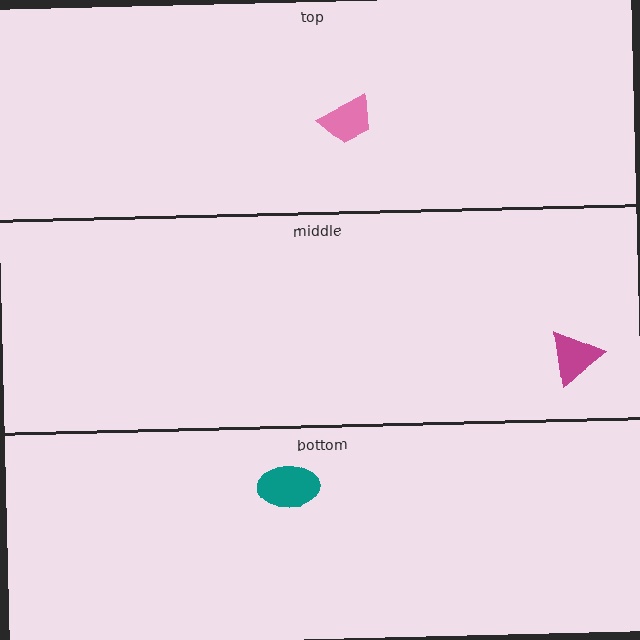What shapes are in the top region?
The pink trapezoid.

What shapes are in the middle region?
The magenta triangle.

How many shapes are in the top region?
1.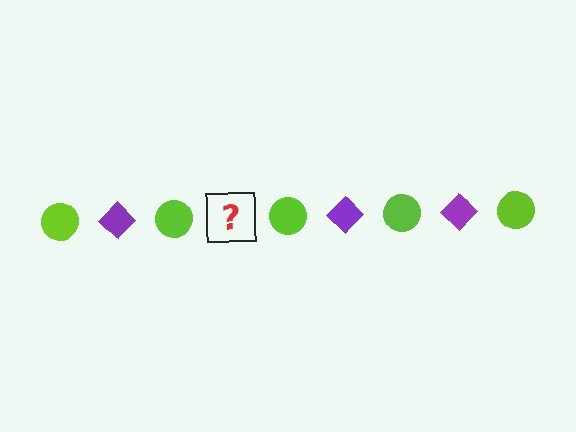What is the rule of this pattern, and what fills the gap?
The rule is that the pattern alternates between lime circle and purple diamond. The gap should be filled with a purple diamond.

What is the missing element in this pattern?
The missing element is a purple diamond.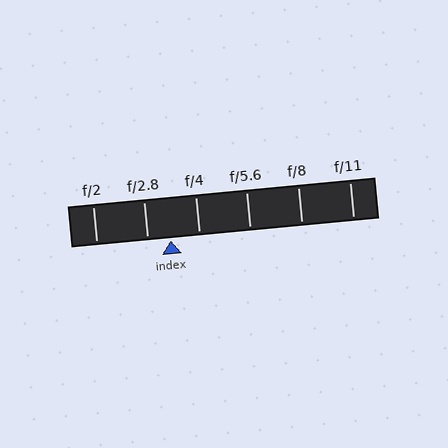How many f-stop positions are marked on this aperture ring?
There are 6 f-stop positions marked.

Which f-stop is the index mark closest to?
The index mark is closest to f/2.8.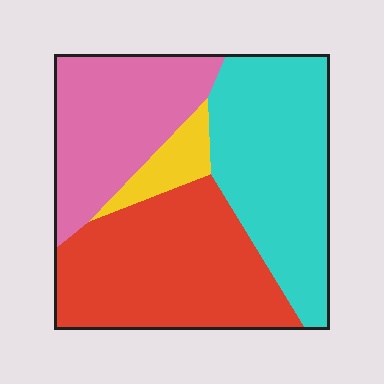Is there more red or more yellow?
Red.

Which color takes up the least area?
Yellow, at roughly 5%.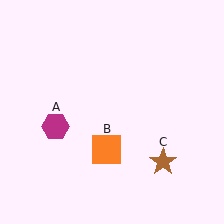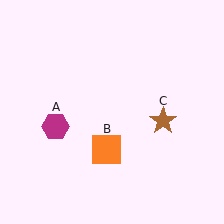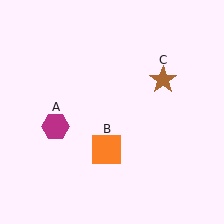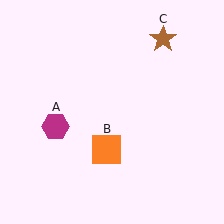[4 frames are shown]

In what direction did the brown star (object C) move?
The brown star (object C) moved up.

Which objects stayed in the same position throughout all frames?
Magenta hexagon (object A) and orange square (object B) remained stationary.